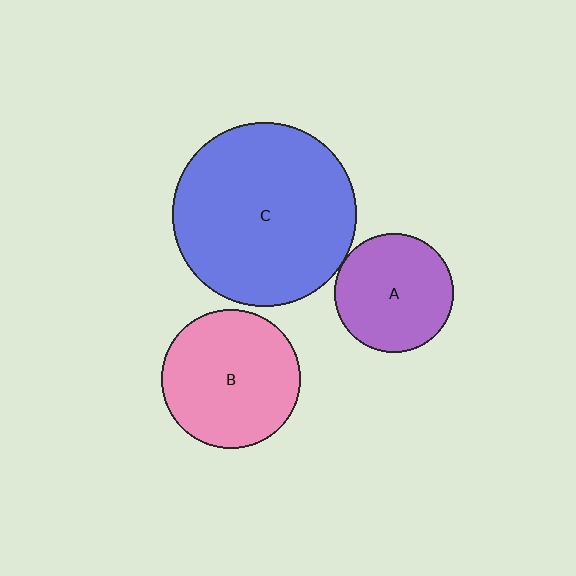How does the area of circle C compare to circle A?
Approximately 2.4 times.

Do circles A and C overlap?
Yes.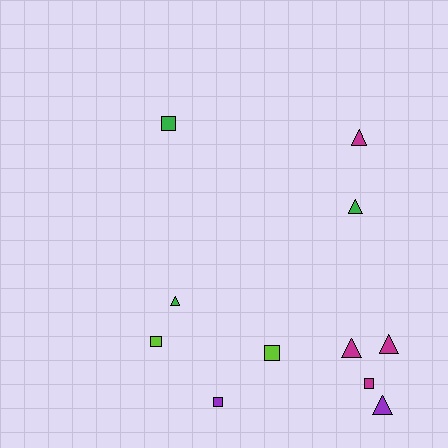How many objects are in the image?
There are 11 objects.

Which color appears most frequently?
Magenta, with 4 objects.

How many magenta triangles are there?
There are 3 magenta triangles.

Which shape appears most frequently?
Triangle, with 6 objects.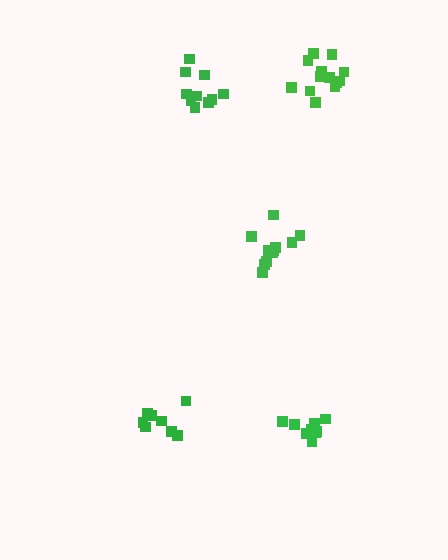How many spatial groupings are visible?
There are 5 spatial groupings.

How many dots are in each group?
Group 1: 10 dots, Group 2: 8 dots, Group 3: 13 dots, Group 4: 9 dots, Group 5: 11 dots (51 total).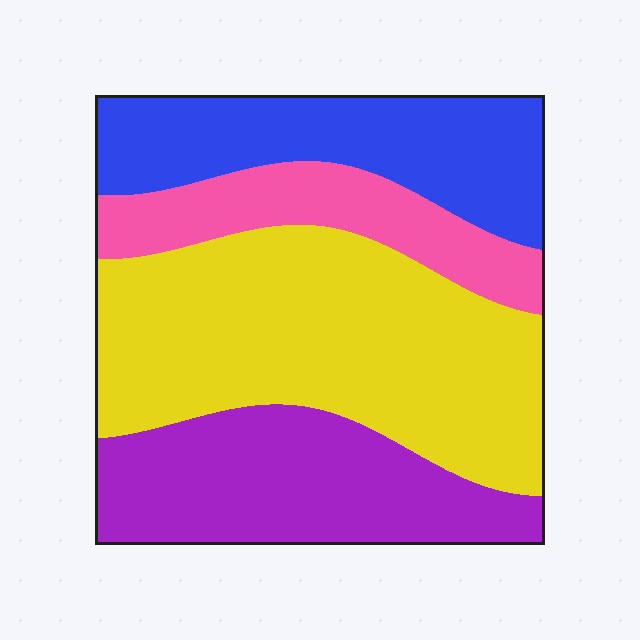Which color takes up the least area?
Pink, at roughly 15%.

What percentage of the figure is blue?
Blue covers 21% of the figure.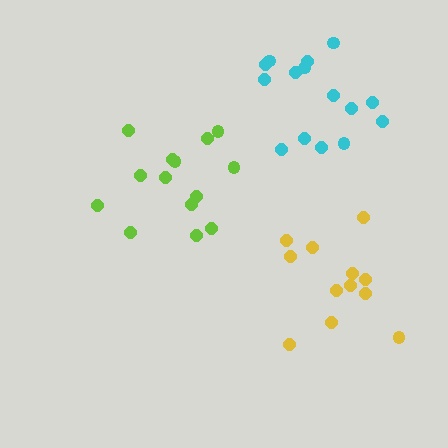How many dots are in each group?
Group 1: 15 dots, Group 2: 14 dots, Group 3: 12 dots (41 total).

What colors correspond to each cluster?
The clusters are colored: cyan, lime, yellow.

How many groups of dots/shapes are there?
There are 3 groups.